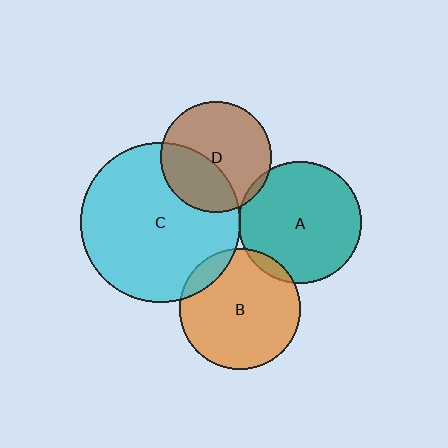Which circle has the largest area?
Circle C (cyan).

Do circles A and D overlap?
Yes.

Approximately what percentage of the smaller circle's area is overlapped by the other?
Approximately 5%.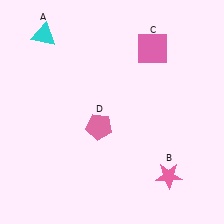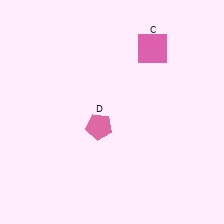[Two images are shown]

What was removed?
The cyan triangle (A), the pink star (B) were removed in Image 2.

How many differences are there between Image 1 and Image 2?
There are 2 differences between the two images.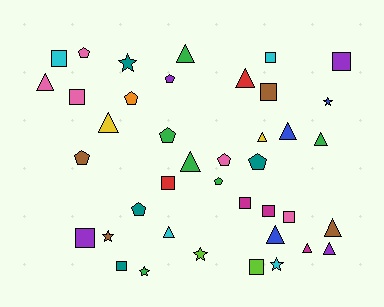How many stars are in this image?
There are 6 stars.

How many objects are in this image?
There are 40 objects.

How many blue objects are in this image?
There are 3 blue objects.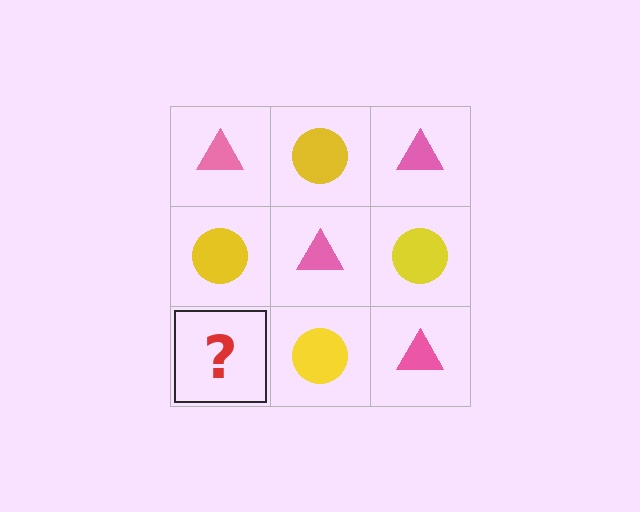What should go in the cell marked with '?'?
The missing cell should contain a pink triangle.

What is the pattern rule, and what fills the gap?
The rule is that it alternates pink triangle and yellow circle in a checkerboard pattern. The gap should be filled with a pink triangle.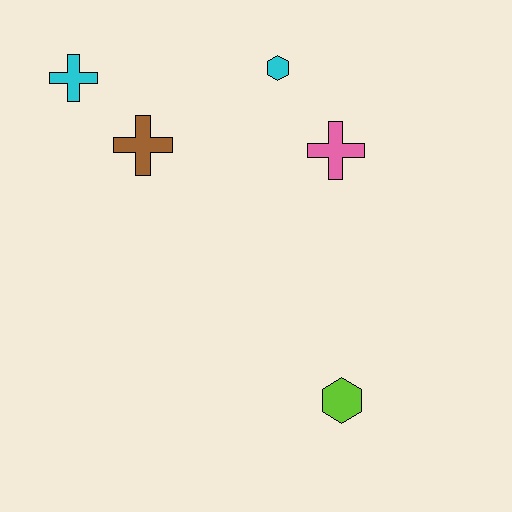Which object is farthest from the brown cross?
The lime hexagon is farthest from the brown cross.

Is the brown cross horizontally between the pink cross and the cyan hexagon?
No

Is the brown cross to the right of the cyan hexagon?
No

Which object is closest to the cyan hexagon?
The pink cross is closest to the cyan hexagon.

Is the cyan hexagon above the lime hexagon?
Yes